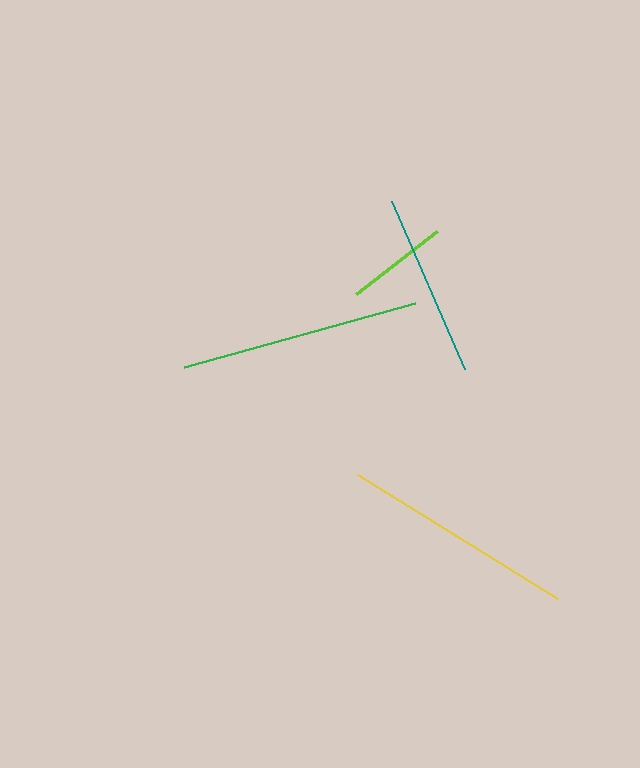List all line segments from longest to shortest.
From longest to shortest: green, yellow, teal, lime.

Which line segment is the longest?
The green line is the longest at approximately 239 pixels.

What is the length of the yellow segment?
The yellow segment is approximately 235 pixels long.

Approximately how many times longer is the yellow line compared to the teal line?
The yellow line is approximately 1.3 times the length of the teal line.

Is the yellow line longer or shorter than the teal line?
The yellow line is longer than the teal line.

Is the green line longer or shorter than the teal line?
The green line is longer than the teal line.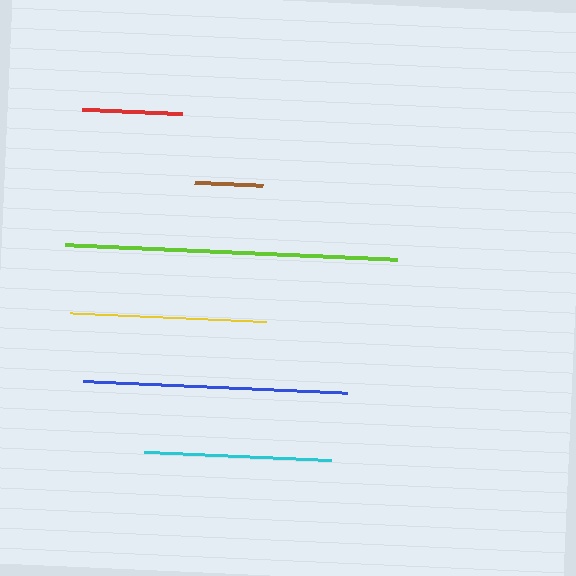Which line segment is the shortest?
The brown line is the shortest at approximately 68 pixels.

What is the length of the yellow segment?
The yellow segment is approximately 196 pixels long.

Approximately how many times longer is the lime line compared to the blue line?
The lime line is approximately 1.3 times the length of the blue line.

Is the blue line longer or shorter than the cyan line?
The blue line is longer than the cyan line.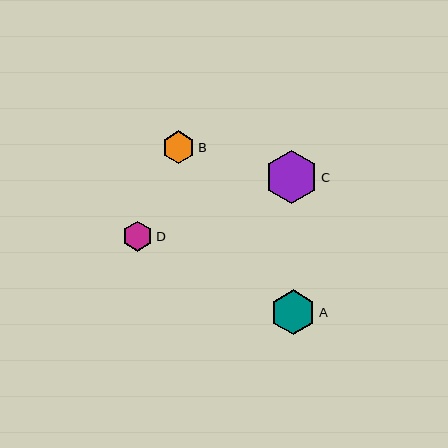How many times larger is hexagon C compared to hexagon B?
Hexagon C is approximately 1.6 times the size of hexagon B.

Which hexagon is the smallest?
Hexagon D is the smallest with a size of approximately 30 pixels.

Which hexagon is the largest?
Hexagon C is the largest with a size of approximately 53 pixels.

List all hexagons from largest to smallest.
From largest to smallest: C, A, B, D.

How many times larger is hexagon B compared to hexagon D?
Hexagon B is approximately 1.1 times the size of hexagon D.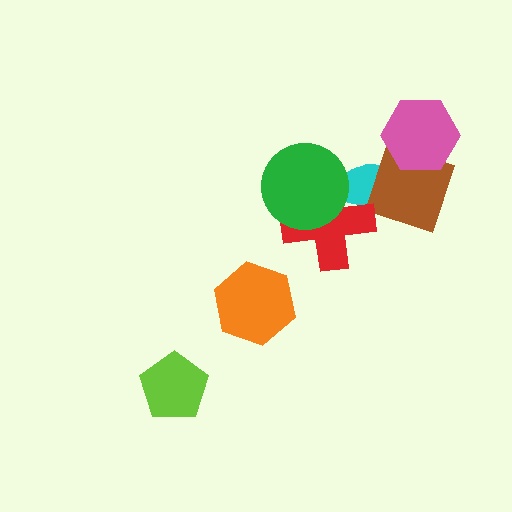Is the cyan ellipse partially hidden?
Yes, it is partially covered by another shape.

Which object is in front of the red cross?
The green circle is in front of the red cross.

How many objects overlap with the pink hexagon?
1 object overlaps with the pink hexagon.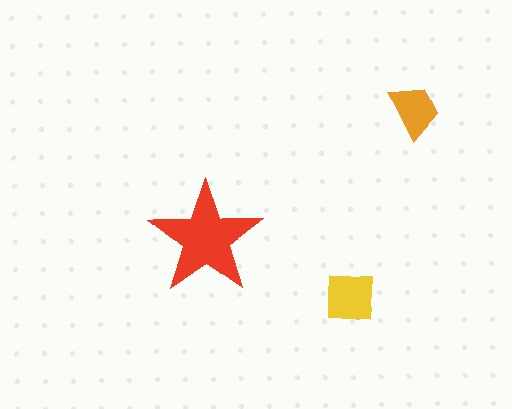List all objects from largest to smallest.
The red star, the yellow square, the orange trapezoid.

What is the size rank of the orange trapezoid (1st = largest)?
3rd.